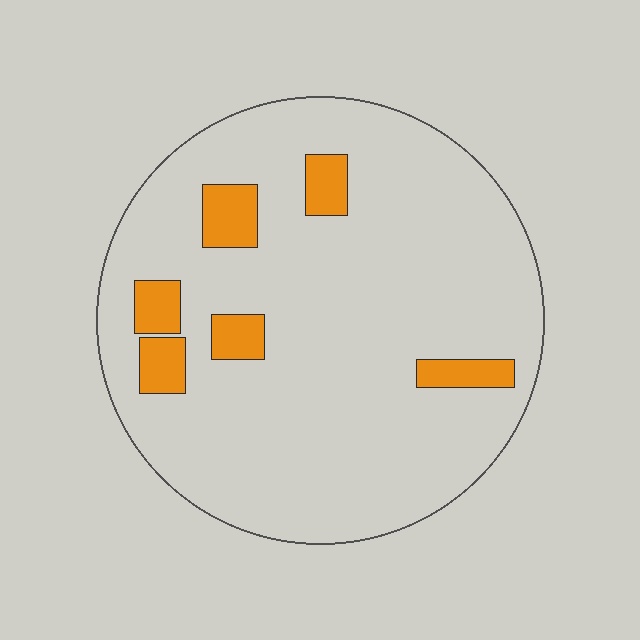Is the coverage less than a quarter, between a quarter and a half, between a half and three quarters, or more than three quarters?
Less than a quarter.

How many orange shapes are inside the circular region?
6.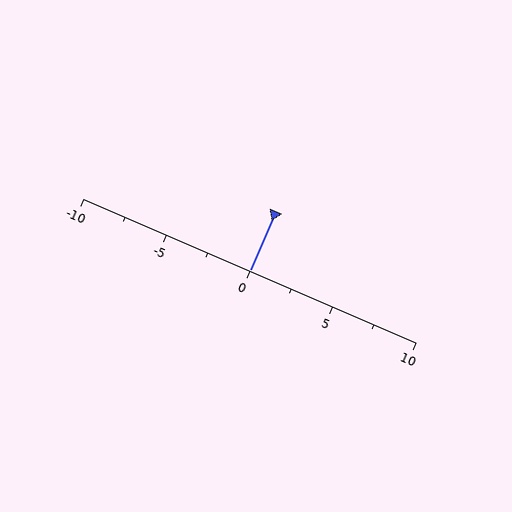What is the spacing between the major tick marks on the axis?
The major ticks are spaced 5 apart.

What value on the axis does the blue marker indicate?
The marker indicates approximately 0.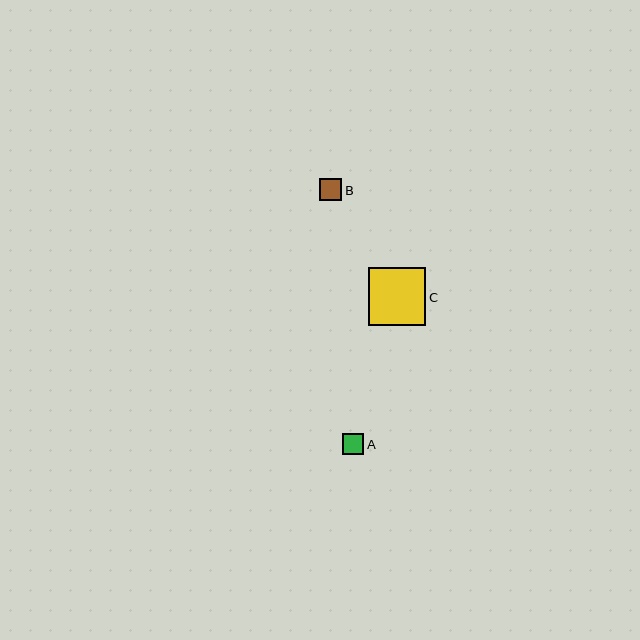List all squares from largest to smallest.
From largest to smallest: C, B, A.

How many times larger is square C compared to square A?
Square C is approximately 2.7 times the size of square A.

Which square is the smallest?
Square A is the smallest with a size of approximately 21 pixels.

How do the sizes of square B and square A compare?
Square B and square A are approximately the same size.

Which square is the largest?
Square C is the largest with a size of approximately 58 pixels.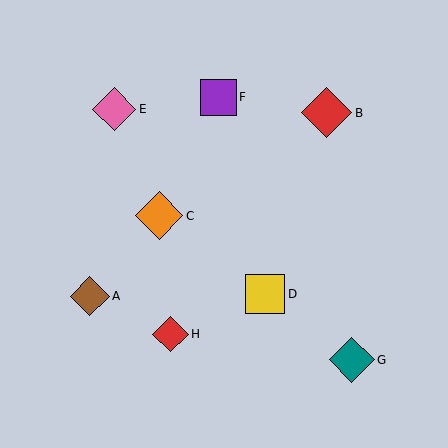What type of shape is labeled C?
Shape C is an orange diamond.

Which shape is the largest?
The red diamond (labeled B) is the largest.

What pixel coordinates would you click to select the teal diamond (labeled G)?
Click at (352, 360) to select the teal diamond G.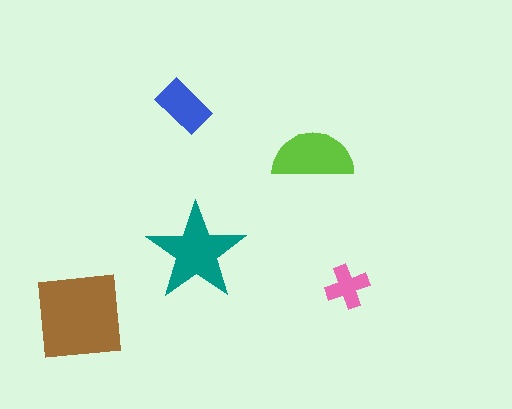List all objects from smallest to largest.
The pink cross, the blue rectangle, the lime semicircle, the teal star, the brown square.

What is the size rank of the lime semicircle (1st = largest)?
3rd.